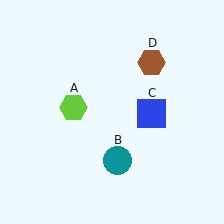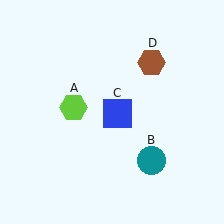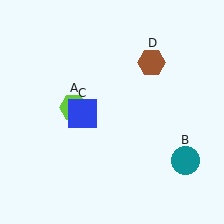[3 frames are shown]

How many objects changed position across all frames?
2 objects changed position: teal circle (object B), blue square (object C).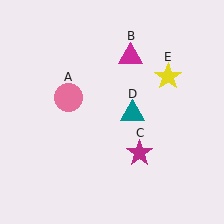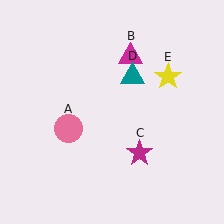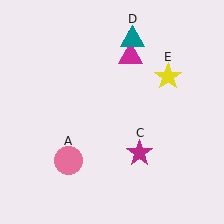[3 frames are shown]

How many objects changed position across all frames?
2 objects changed position: pink circle (object A), teal triangle (object D).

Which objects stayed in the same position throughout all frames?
Magenta triangle (object B) and magenta star (object C) and yellow star (object E) remained stationary.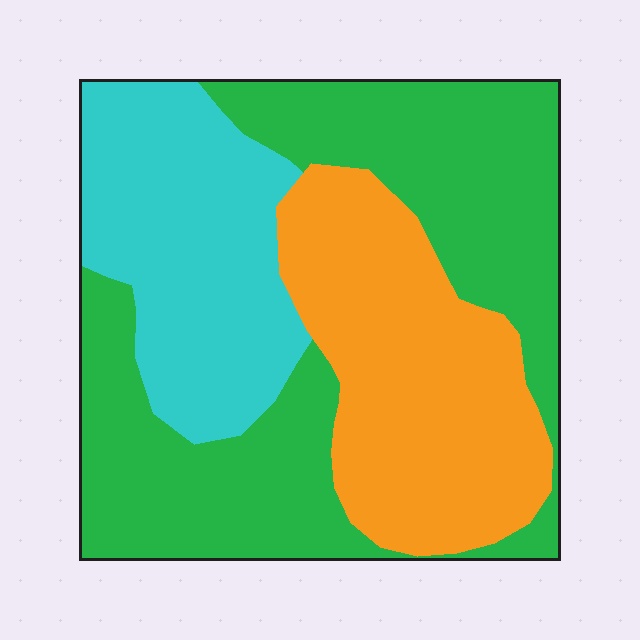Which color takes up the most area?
Green, at roughly 45%.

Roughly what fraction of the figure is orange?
Orange takes up between a sixth and a third of the figure.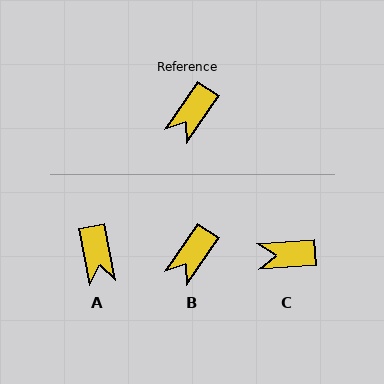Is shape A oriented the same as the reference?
No, it is off by about 45 degrees.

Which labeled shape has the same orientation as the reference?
B.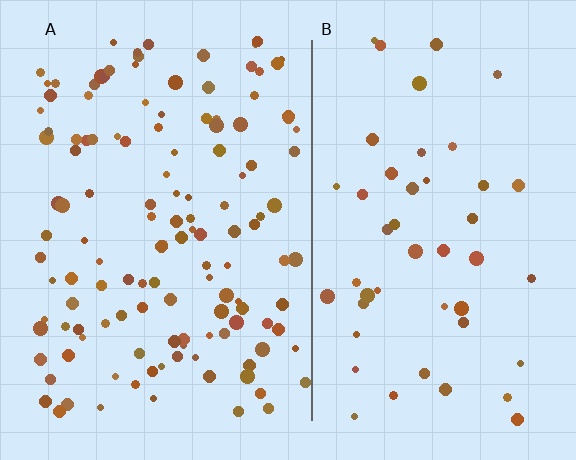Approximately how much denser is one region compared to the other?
Approximately 2.8× — region A over region B.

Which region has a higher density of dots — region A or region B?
A (the left).